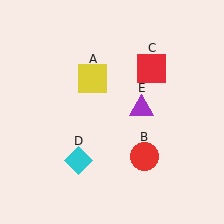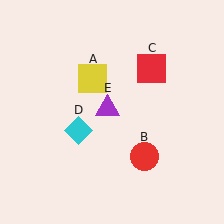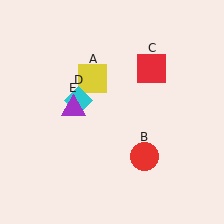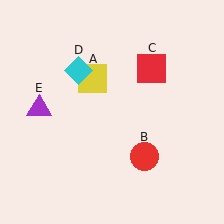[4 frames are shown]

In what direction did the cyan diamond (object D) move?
The cyan diamond (object D) moved up.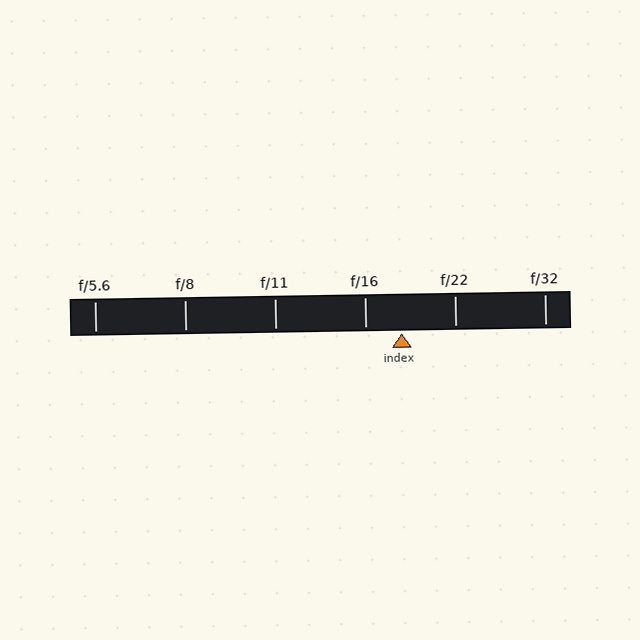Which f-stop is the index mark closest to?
The index mark is closest to f/16.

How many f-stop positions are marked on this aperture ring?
There are 6 f-stop positions marked.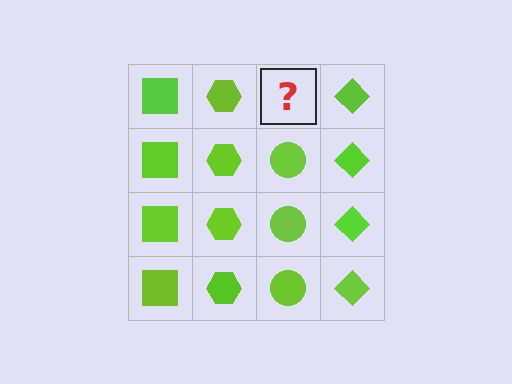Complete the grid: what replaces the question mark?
The question mark should be replaced with a lime circle.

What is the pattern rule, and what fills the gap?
The rule is that each column has a consistent shape. The gap should be filled with a lime circle.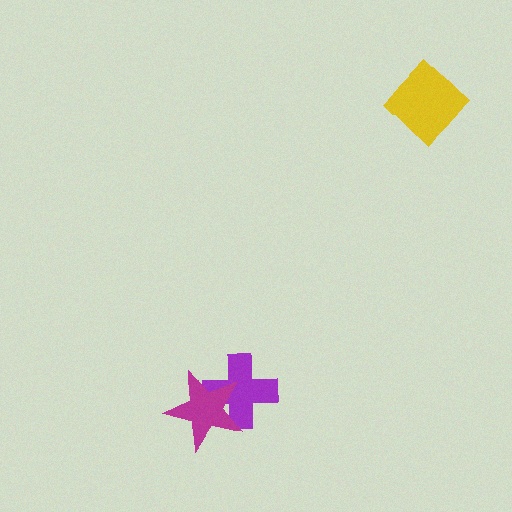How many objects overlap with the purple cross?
1 object overlaps with the purple cross.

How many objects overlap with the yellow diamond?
0 objects overlap with the yellow diamond.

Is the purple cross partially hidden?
Yes, it is partially covered by another shape.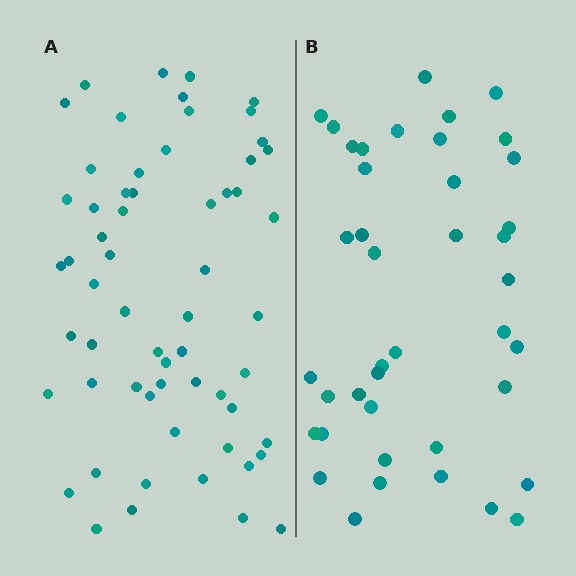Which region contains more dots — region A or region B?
Region A (the left region) has more dots.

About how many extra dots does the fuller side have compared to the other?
Region A has approximately 20 more dots than region B.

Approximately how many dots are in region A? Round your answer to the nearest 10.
About 60 dots.